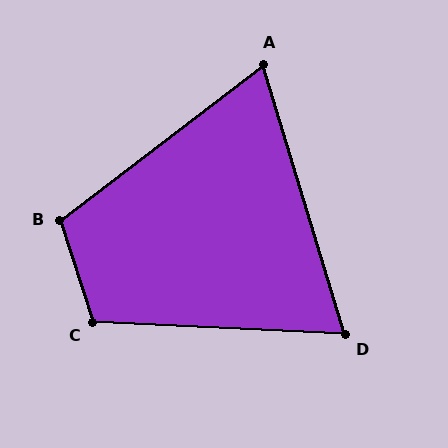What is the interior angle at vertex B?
Approximately 110 degrees (obtuse).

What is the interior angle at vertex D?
Approximately 70 degrees (acute).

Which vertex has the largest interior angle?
C, at approximately 111 degrees.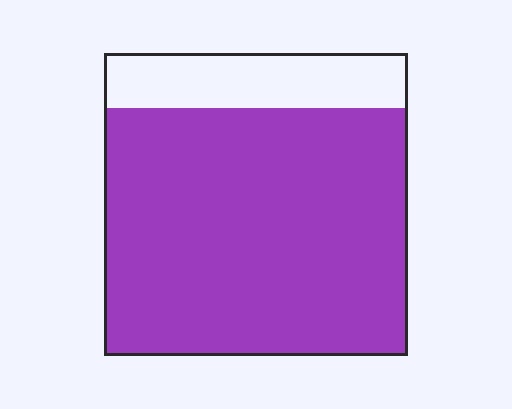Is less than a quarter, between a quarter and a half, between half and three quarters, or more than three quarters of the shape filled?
More than three quarters.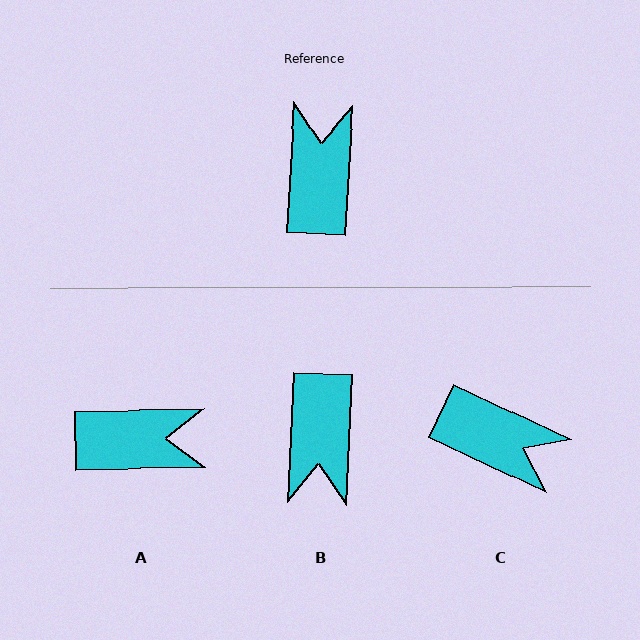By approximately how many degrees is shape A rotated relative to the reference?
Approximately 86 degrees clockwise.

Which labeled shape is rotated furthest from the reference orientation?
B, about 179 degrees away.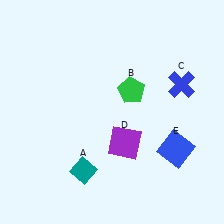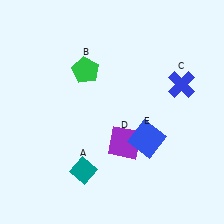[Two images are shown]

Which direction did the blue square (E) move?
The blue square (E) moved left.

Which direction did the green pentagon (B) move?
The green pentagon (B) moved left.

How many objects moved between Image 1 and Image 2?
2 objects moved between the two images.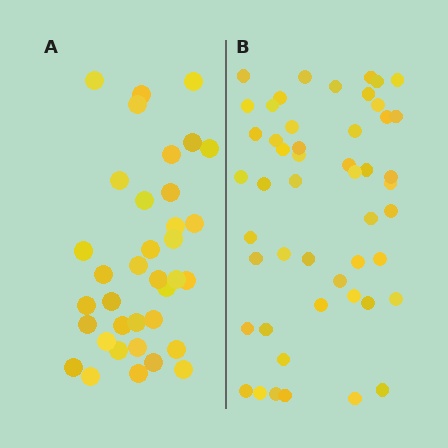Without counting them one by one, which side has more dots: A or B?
Region B (the right region) has more dots.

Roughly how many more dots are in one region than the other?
Region B has approximately 15 more dots than region A.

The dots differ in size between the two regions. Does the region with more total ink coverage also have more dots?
No. Region A has more total ink coverage because its dots are larger, but region B actually contains more individual dots. Total area can be misleading — the number of items is what matters here.